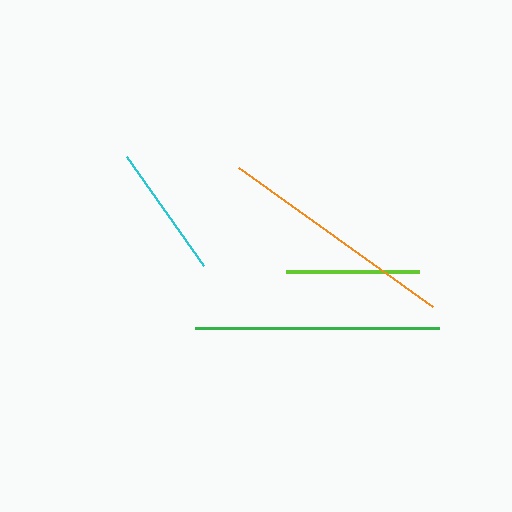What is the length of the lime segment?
The lime segment is approximately 133 pixels long.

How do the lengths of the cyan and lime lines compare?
The cyan and lime lines are approximately the same length.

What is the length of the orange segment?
The orange segment is approximately 238 pixels long.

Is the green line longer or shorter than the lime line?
The green line is longer than the lime line.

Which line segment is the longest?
The green line is the longest at approximately 244 pixels.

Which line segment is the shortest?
The lime line is the shortest at approximately 133 pixels.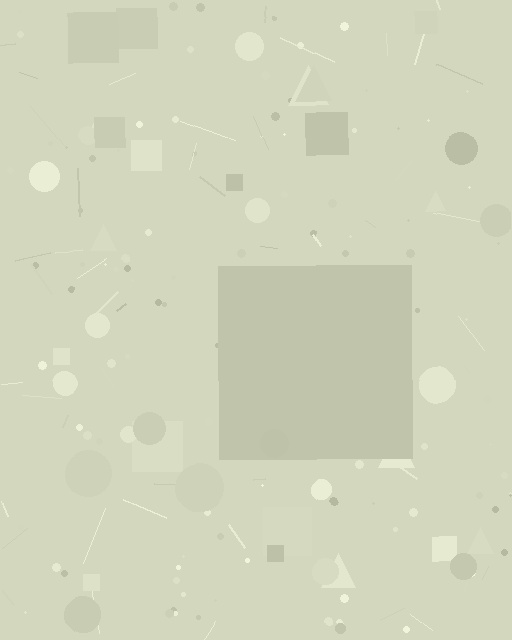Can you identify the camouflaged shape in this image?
The camouflaged shape is a square.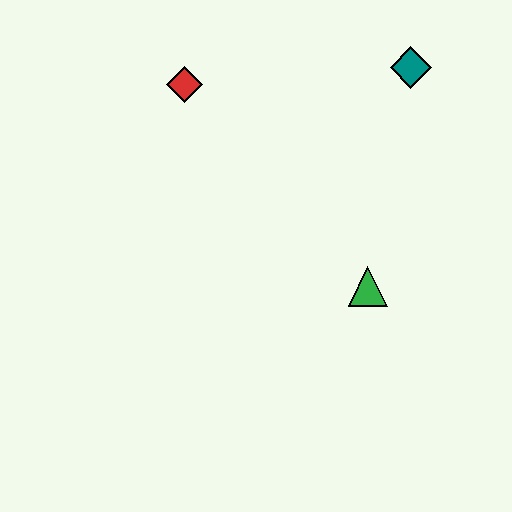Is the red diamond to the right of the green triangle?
No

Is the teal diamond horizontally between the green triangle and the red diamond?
No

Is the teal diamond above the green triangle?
Yes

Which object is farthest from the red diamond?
The green triangle is farthest from the red diamond.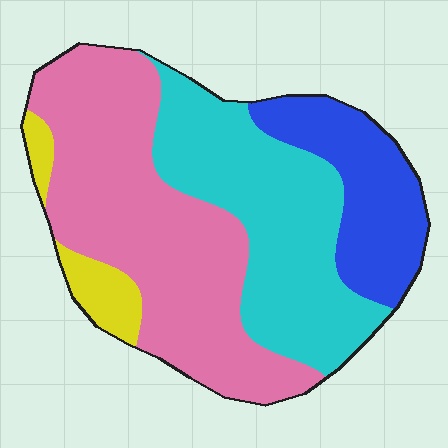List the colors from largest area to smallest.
From largest to smallest: pink, cyan, blue, yellow.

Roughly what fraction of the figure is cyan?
Cyan takes up between a quarter and a half of the figure.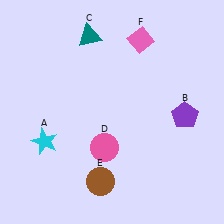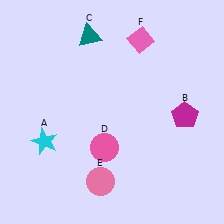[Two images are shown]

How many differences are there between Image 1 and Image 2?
There are 2 differences between the two images.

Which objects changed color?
B changed from purple to magenta. E changed from brown to pink.